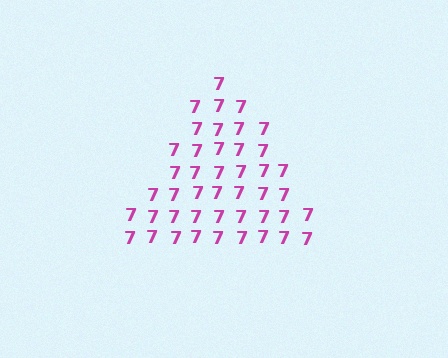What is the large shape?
The large shape is a triangle.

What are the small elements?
The small elements are digit 7's.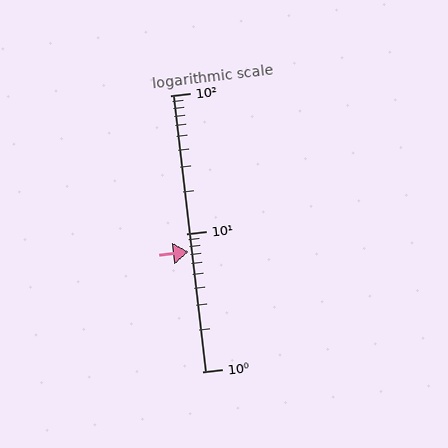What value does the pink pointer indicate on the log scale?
The pointer indicates approximately 7.4.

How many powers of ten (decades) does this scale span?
The scale spans 2 decades, from 1 to 100.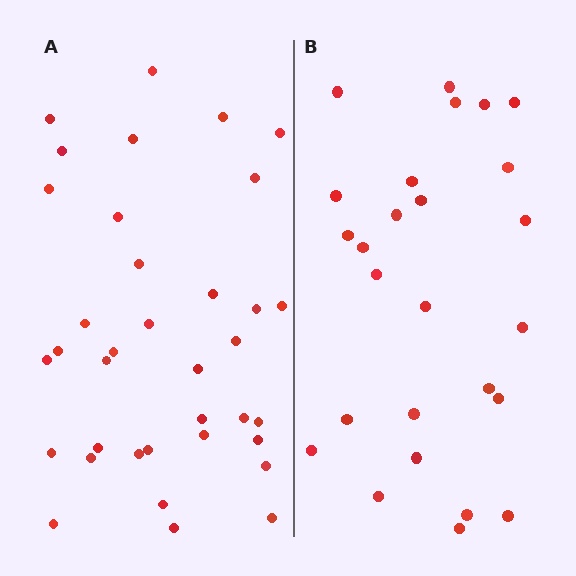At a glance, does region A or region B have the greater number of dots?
Region A (the left region) has more dots.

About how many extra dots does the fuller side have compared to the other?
Region A has roughly 10 or so more dots than region B.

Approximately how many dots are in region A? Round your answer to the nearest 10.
About 40 dots. (The exact count is 36, which rounds to 40.)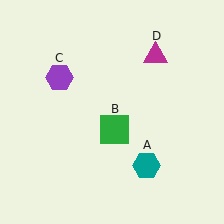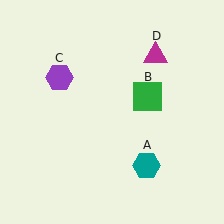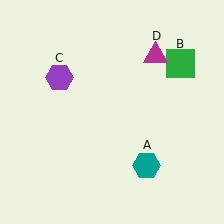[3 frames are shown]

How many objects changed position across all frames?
1 object changed position: green square (object B).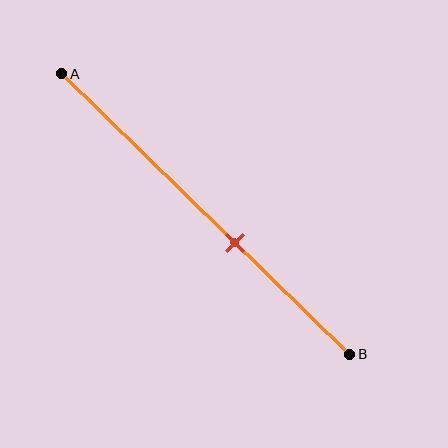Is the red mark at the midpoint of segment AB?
No, the mark is at about 60% from A, not at the 50% midpoint.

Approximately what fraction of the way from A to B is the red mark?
The red mark is approximately 60% of the way from A to B.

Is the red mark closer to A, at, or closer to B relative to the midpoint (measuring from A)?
The red mark is closer to point B than the midpoint of segment AB.